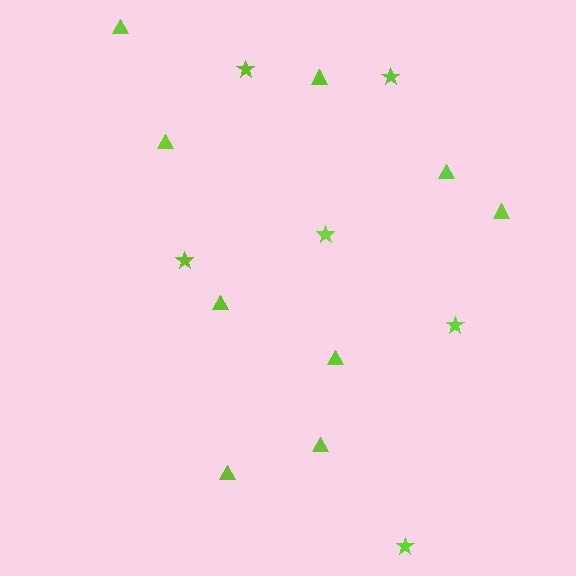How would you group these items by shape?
There are 2 groups: one group of triangles (9) and one group of stars (6).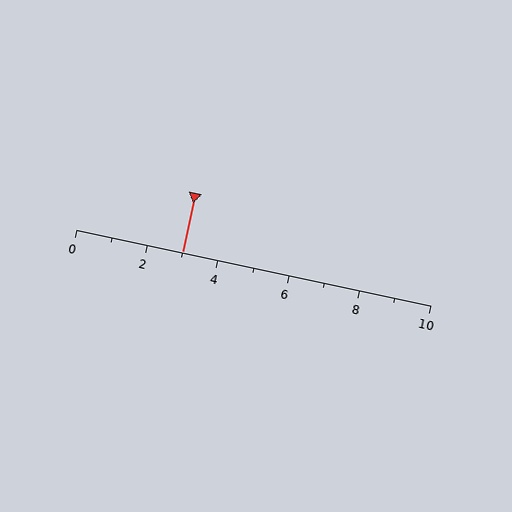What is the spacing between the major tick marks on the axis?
The major ticks are spaced 2 apart.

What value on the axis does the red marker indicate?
The marker indicates approximately 3.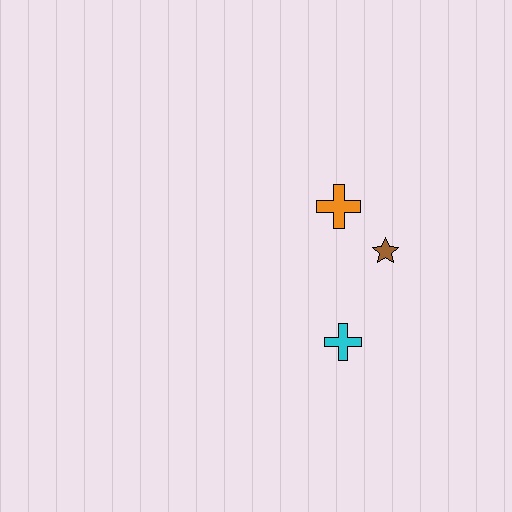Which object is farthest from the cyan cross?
The orange cross is farthest from the cyan cross.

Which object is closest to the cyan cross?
The brown star is closest to the cyan cross.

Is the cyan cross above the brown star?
No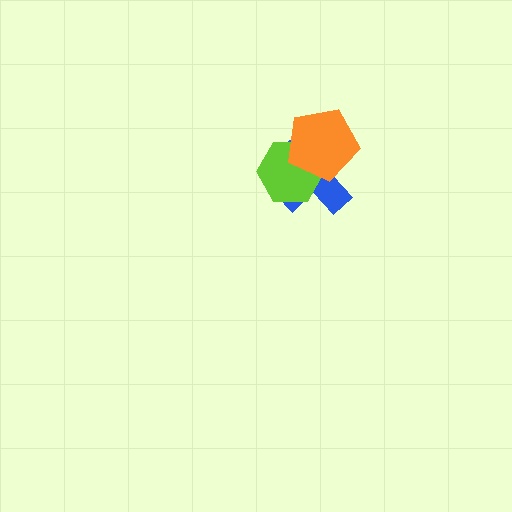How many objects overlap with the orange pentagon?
2 objects overlap with the orange pentagon.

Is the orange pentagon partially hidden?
No, no other shape covers it.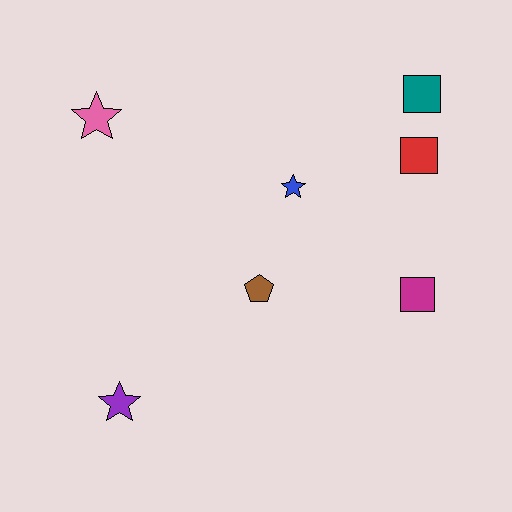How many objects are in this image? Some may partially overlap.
There are 7 objects.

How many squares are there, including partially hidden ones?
There are 3 squares.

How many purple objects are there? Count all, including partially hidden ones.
There is 1 purple object.